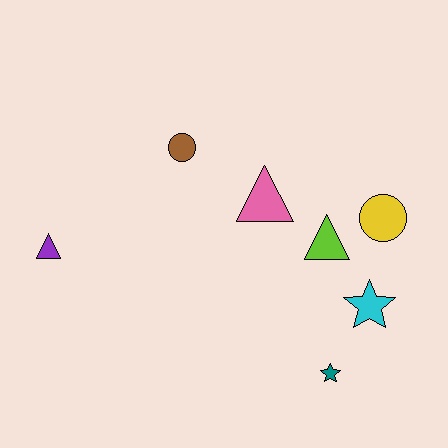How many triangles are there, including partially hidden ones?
There are 3 triangles.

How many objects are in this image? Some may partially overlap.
There are 7 objects.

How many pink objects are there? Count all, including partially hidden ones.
There is 1 pink object.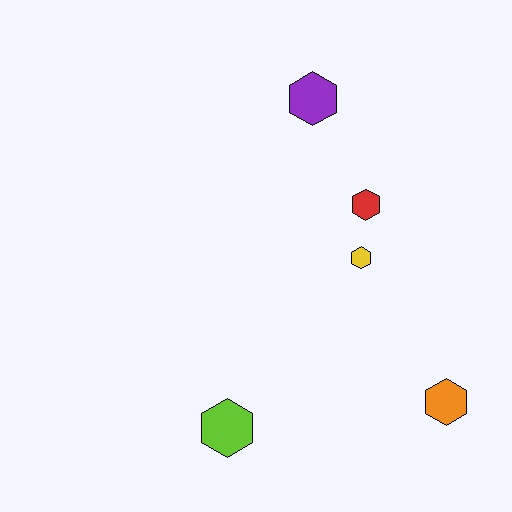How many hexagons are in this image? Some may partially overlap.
There are 5 hexagons.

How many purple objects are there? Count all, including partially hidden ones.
There is 1 purple object.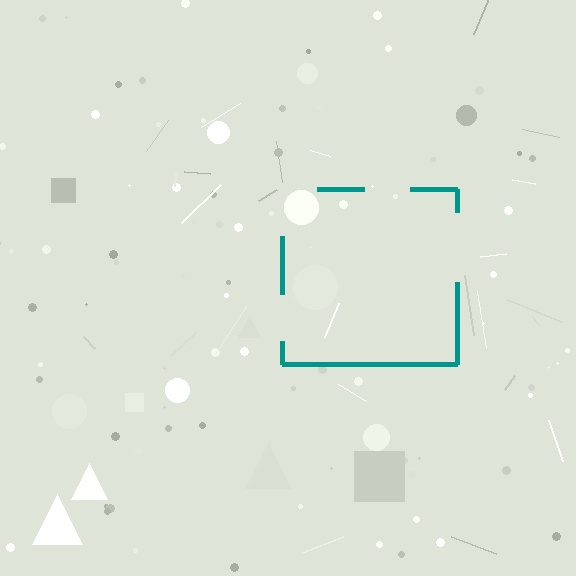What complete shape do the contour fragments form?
The contour fragments form a square.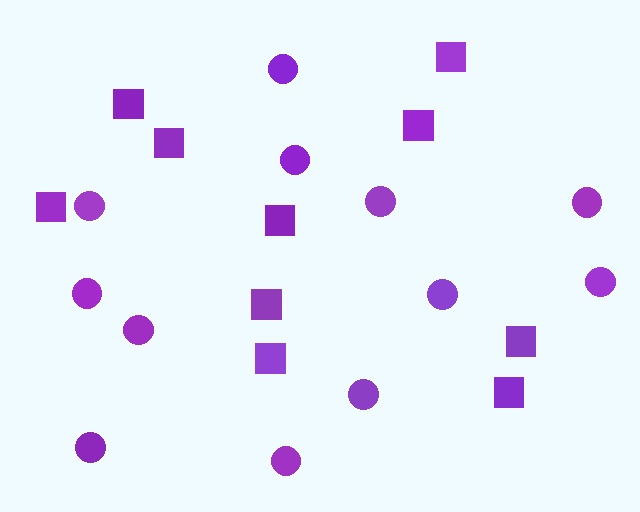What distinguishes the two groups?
There are 2 groups: one group of squares (10) and one group of circles (12).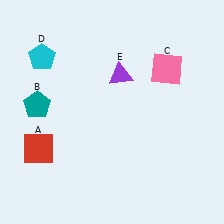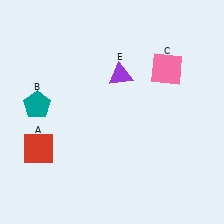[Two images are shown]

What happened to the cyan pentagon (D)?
The cyan pentagon (D) was removed in Image 2. It was in the top-left area of Image 1.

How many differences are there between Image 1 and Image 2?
There is 1 difference between the two images.